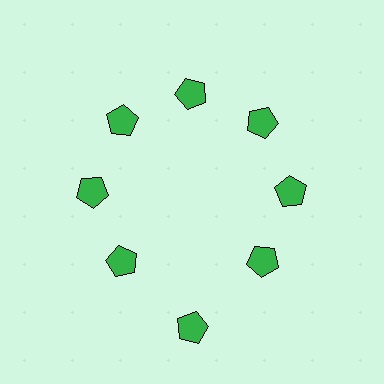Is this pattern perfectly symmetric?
No. The 8 green pentagons are arranged in a ring, but one element near the 6 o'clock position is pushed outward from the center, breaking the 8-fold rotational symmetry.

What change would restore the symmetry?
The symmetry would be restored by moving it inward, back onto the ring so that all 8 pentagons sit at equal angles and equal distance from the center.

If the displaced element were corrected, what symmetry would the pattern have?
It would have 8-fold rotational symmetry — the pattern would map onto itself every 45 degrees.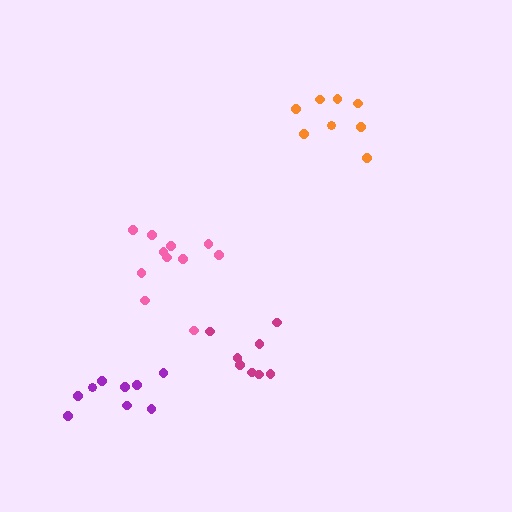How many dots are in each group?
Group 1: 8 dots, Group 2: 9 dots, Group 3: 8 dots, Group 4: 11 dots (36 total).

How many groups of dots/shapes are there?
There are 4 groups.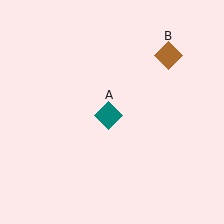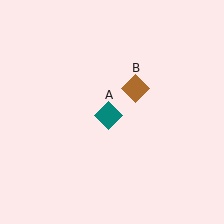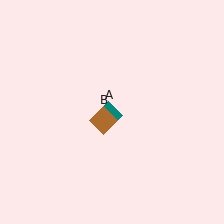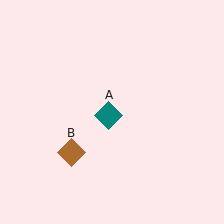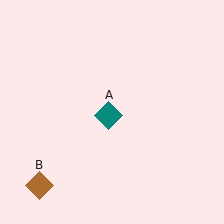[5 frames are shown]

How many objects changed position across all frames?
1 object changed position: brown diamond (object B).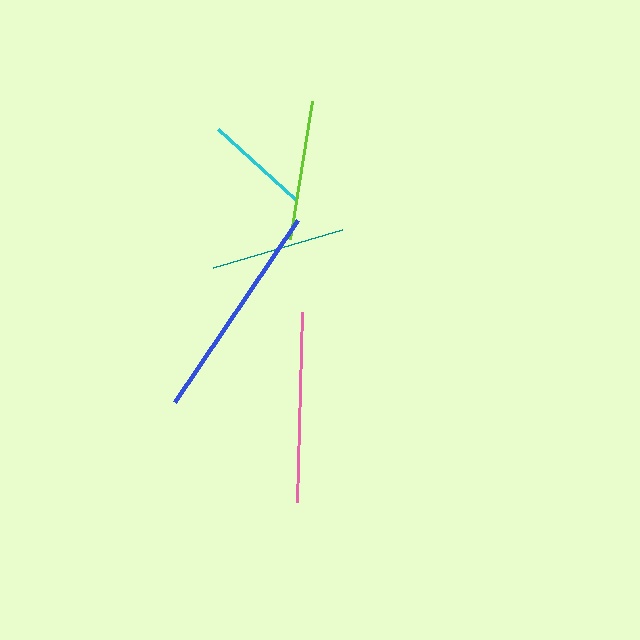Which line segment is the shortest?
The cyan line is the shortest at approximately 104 pixels.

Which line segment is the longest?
The blue line is the longest at approximately 220 pixels.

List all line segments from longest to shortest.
From longest to shortest: blue, pink, lime, teal, cyan.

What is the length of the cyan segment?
The cyan segment is approximately 104 pixels long.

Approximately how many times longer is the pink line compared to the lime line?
The pink line is approximately 1.4 times the length of the lime line.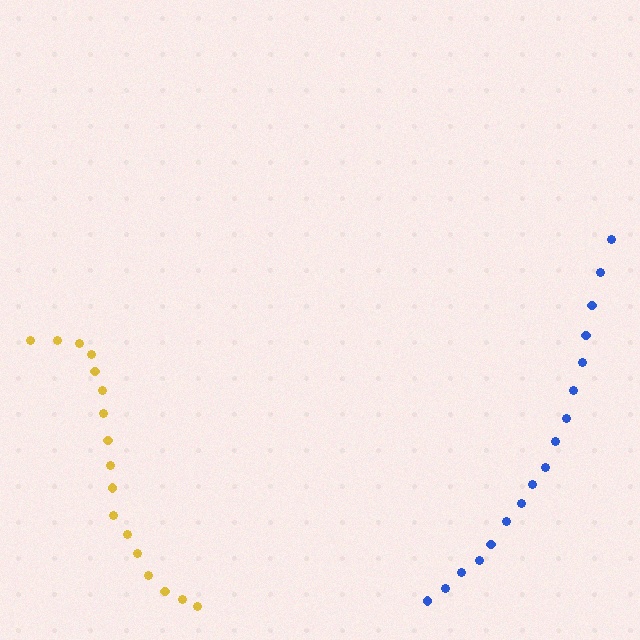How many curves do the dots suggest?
There are 2 distinct paths.